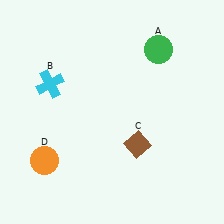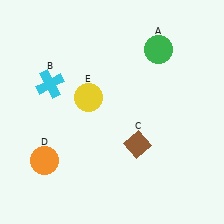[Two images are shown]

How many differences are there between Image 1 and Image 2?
There is 1 difference between the two images.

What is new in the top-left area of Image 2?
A yellow circle (E) was added in the top-left area of Image 2.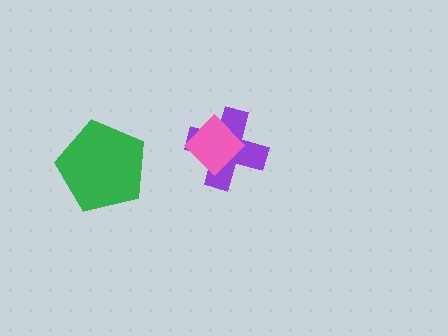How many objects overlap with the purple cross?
1 object overlaps with the purple cross.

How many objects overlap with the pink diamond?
1 object overlaps with the pink diamond.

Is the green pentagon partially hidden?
No, no other shape covers it.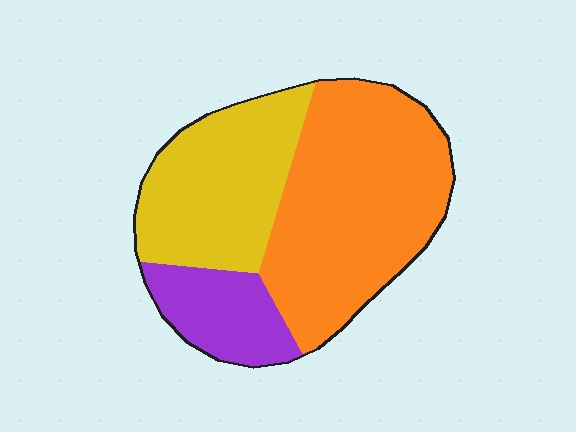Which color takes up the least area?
Purple, at roughly 15%.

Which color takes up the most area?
Orange, at roughly 50%.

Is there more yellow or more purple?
Yellow.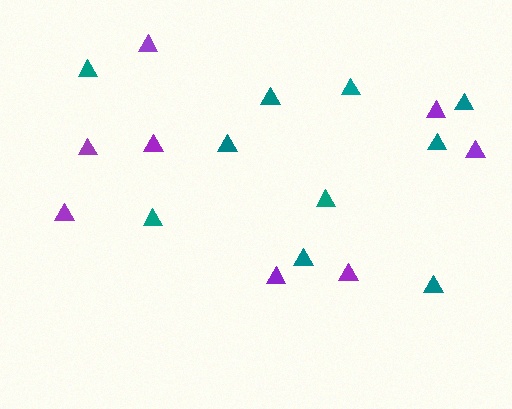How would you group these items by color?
There are 2 groups: one group of purple triangles (8) and one group of teal triangles (10).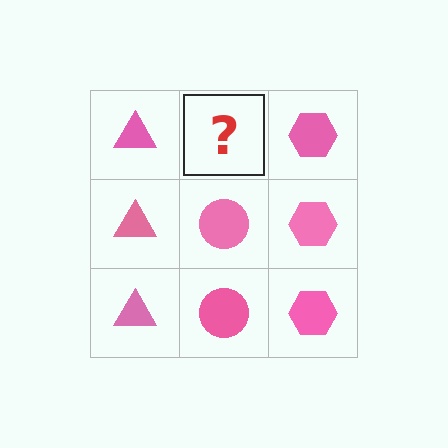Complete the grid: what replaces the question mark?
The question mark should be replaced with a pink circle.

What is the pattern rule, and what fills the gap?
The rule is that each column has a consistent shape. The gap should be filled with a pink circle.